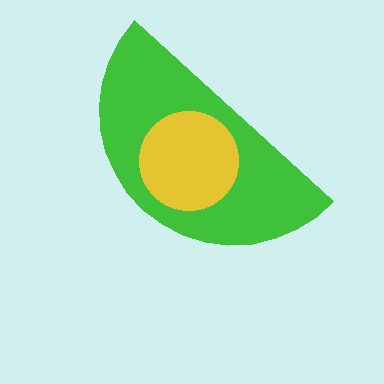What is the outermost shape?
The green semicircle.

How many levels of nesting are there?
2.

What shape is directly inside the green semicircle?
The yellow circle.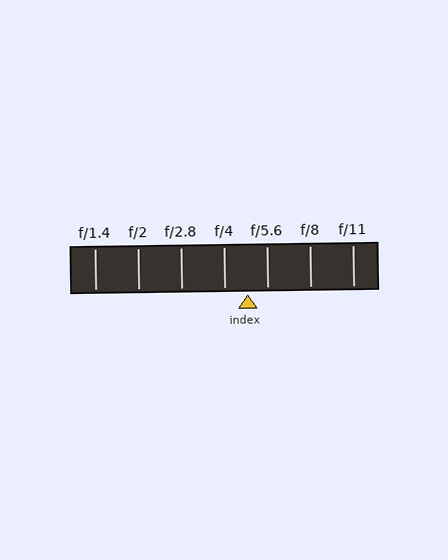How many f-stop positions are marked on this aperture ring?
There are 7 f-stop positions marked.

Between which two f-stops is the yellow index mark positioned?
The index mark is between f/4 and f/5.6.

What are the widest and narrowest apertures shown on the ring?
The widest aperture shown is f/1.4 and the narrowest is f/11.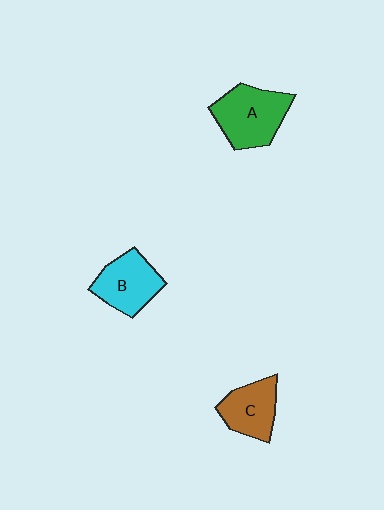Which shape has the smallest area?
Shape C (brown).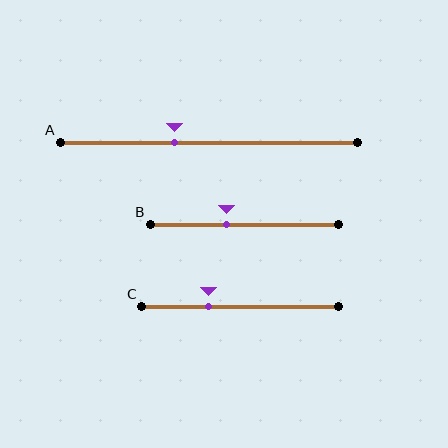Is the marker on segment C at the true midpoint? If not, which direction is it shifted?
No, the marker on segment C is shifted to the left by about 16% of the segment length.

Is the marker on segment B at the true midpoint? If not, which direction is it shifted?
No, the marker on segment B is shifted to the left by about 9% of the segment length.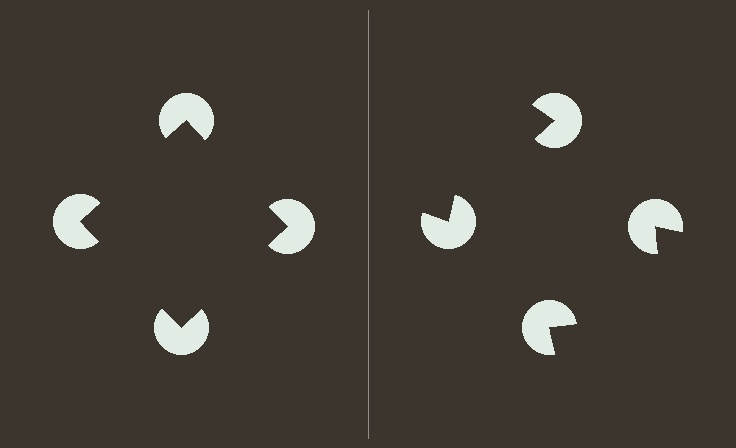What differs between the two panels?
The pac-man discs are positioned identically on both sides; only the wedge orientations differ. On the left they align to a square; on the right they are misaligned.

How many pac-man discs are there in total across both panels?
8 — 4 on each side.